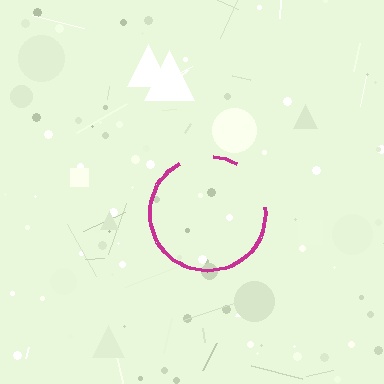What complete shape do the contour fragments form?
The contour fragments form a circle.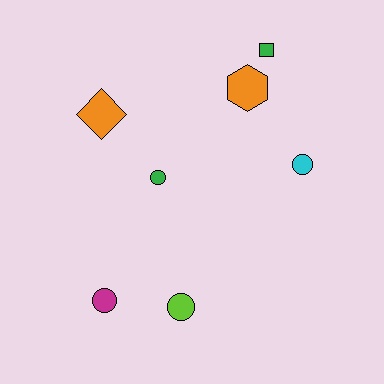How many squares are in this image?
There is 1 square.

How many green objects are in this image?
There are 2 green objects.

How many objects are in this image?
There are 7 objects.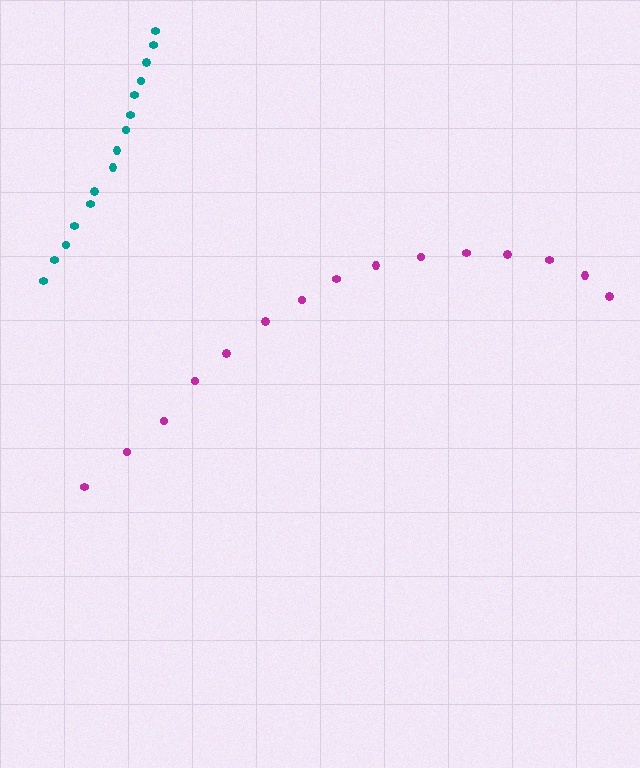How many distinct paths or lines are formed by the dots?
There are 2 distinct paths.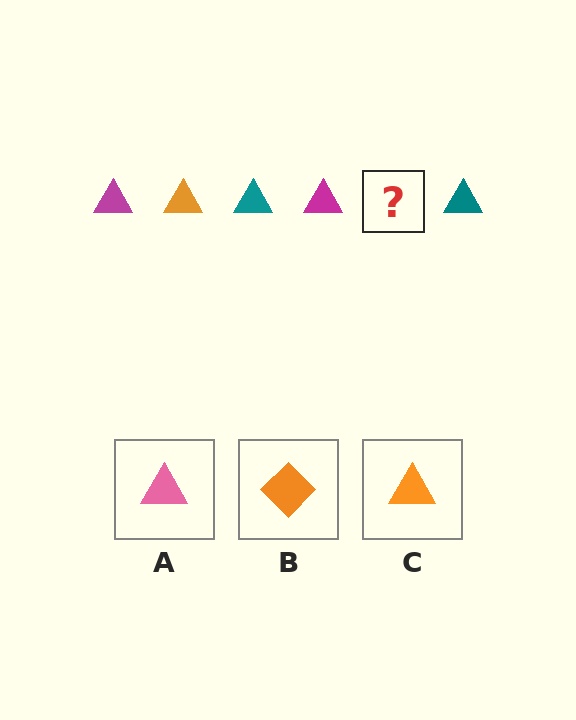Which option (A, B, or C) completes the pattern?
C.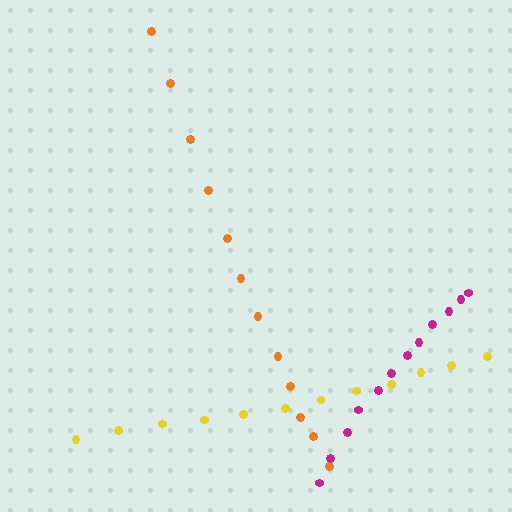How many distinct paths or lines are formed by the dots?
There are 3 distinct paths.